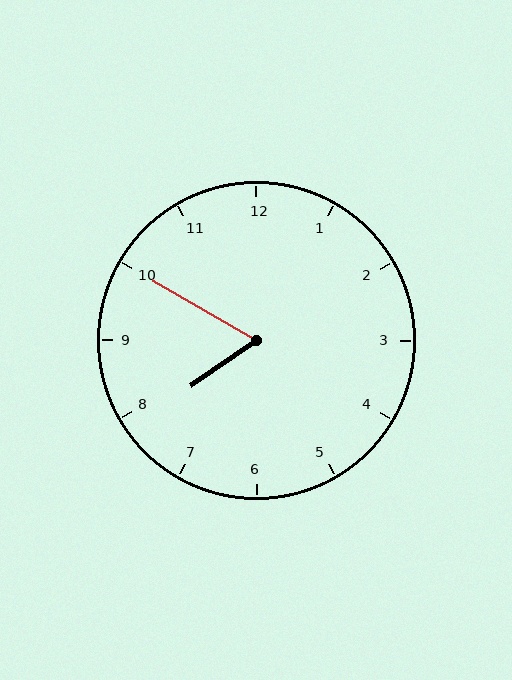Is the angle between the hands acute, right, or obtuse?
It is acute.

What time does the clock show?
7:50.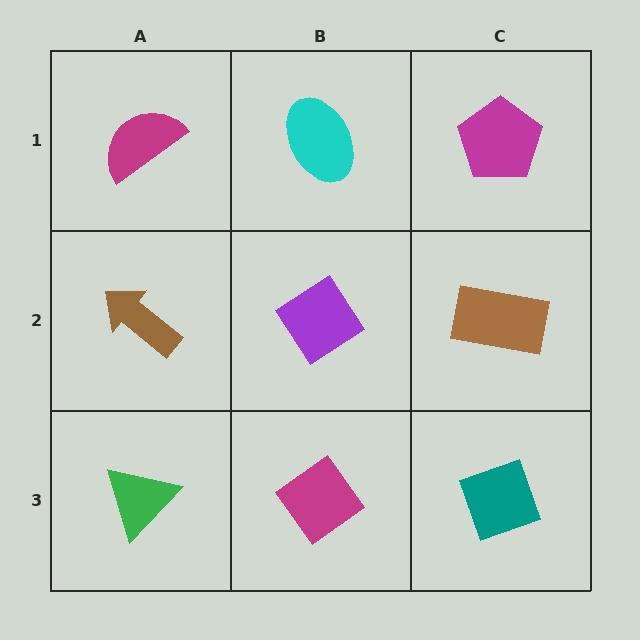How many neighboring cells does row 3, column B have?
3.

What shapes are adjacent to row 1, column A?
A brown arrow (row 2, column A), a cyan ellipse (row 1, column B).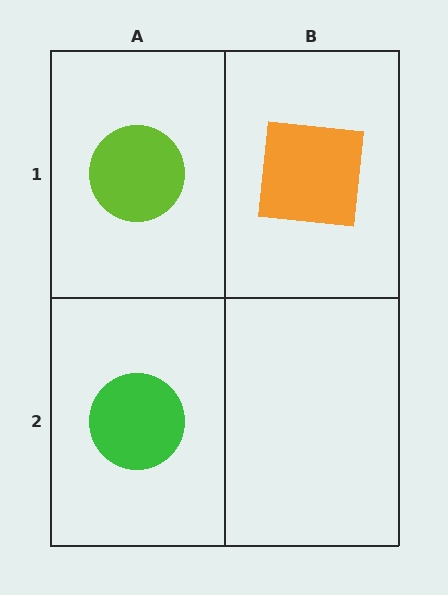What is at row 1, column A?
A lime circle.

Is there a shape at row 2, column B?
No, that cell is empty.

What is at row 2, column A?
A green circle.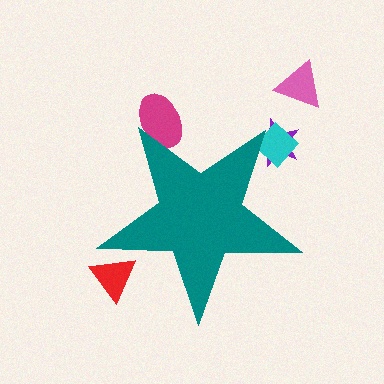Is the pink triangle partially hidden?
No, the pink triangle is fully visible.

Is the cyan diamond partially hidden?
Yes, the cyan diamond is partially hidden behind the teal star.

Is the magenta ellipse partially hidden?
Yes, the magenta ellipse is partially hidden behind the teal star.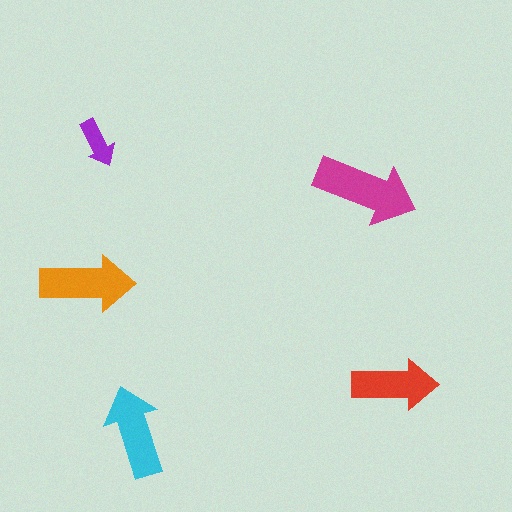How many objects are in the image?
There are 5 objects in the image.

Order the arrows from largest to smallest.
the magenta one, the orange one, the cyan one, the red one, the purple one.